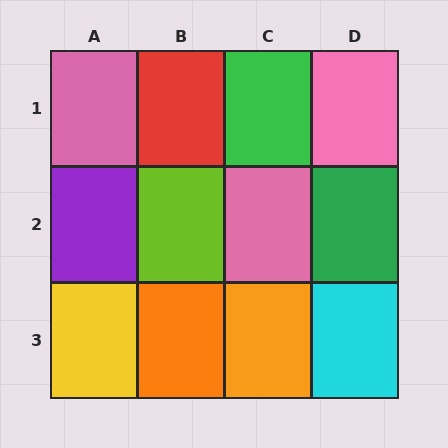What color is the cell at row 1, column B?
Red.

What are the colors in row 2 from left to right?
Purple, lime, pink, green.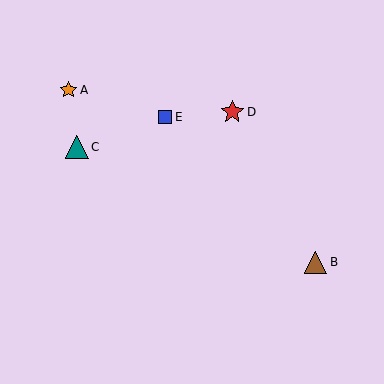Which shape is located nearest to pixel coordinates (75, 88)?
The orange star (labeled A) at (68, 90) is nearest to that location.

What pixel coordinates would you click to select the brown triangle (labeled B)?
Click at (316, 262) to select the brown triangle B.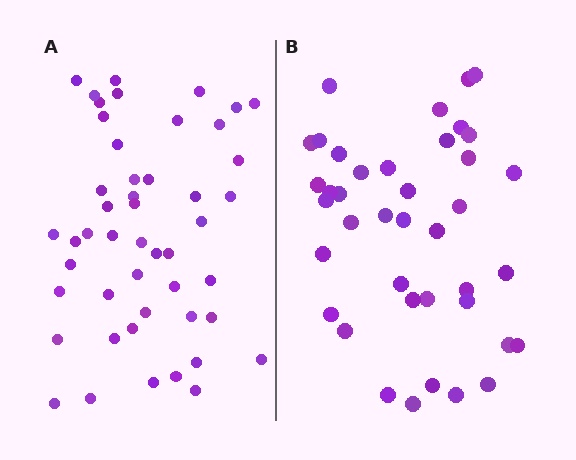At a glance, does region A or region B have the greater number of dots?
Region A (the left region) has more dots.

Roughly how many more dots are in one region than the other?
Region A has roughly 8 or so more dots than region B.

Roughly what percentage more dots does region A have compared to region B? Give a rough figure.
About 20% more.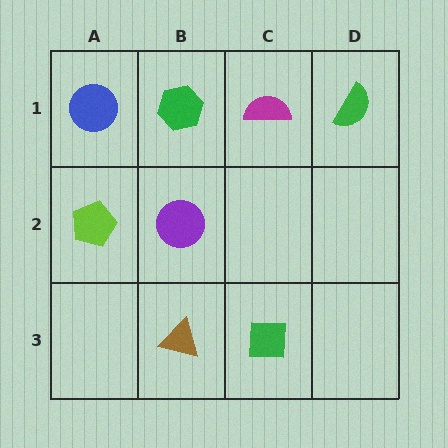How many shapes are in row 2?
2 shapes.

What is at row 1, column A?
A blue circle.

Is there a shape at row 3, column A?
No, that cell is empty.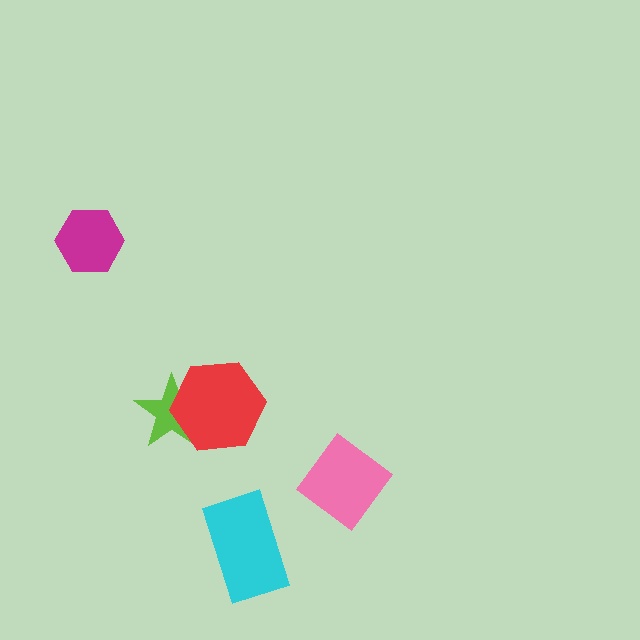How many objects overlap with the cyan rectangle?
0 objects overlap with the cyan rectangle.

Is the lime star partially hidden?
Yes, it is partially covered by another shape.